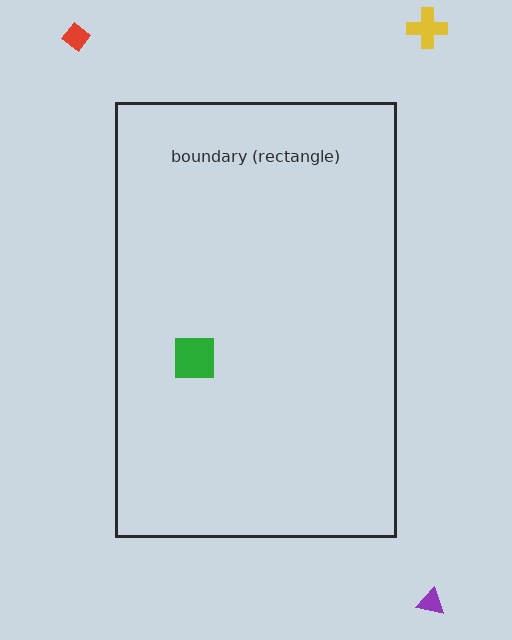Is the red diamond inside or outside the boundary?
Outside.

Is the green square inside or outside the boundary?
Inside.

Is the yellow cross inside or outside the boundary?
Outside.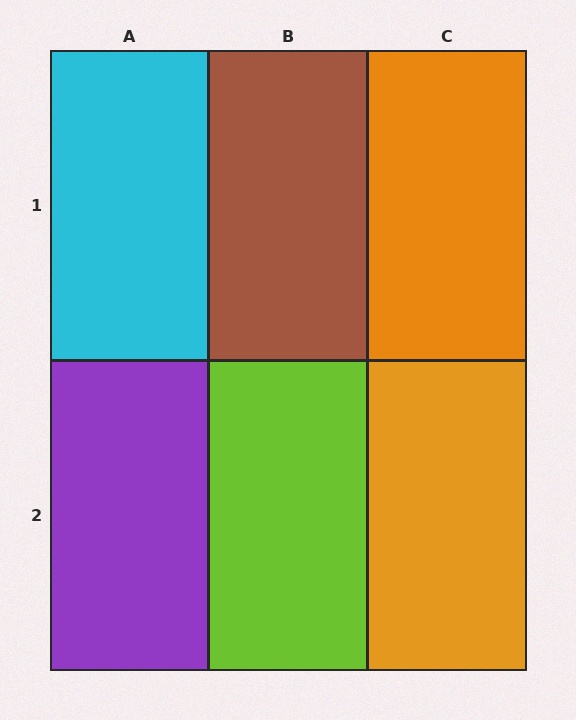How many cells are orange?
2 cells are orange.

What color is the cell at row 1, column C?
Orange.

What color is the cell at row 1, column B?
Brown.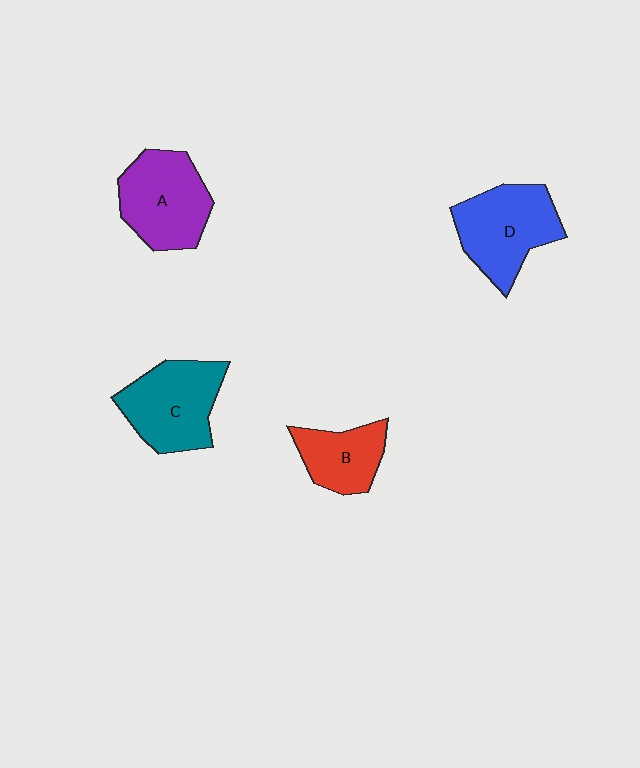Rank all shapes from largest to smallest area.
From largest to smallest: D (blue), C (teal), A (purple), B (red).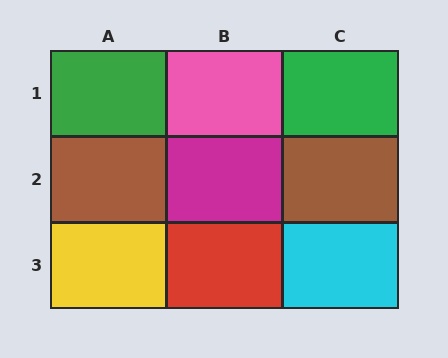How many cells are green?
2 cells are green.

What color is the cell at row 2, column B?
Magenta.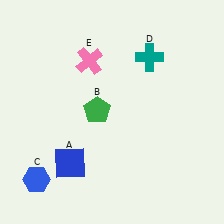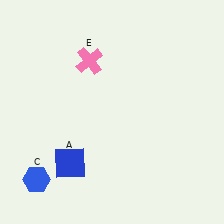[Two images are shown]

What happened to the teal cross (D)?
The teal cross (D) was removed in Image 2. It was in the top-right area of Image 1.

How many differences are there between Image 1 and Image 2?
There are 2 differences between the two images.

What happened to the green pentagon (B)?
The green pentagon (B) was removed in Image 2. It was in the top-left area of Image 1.